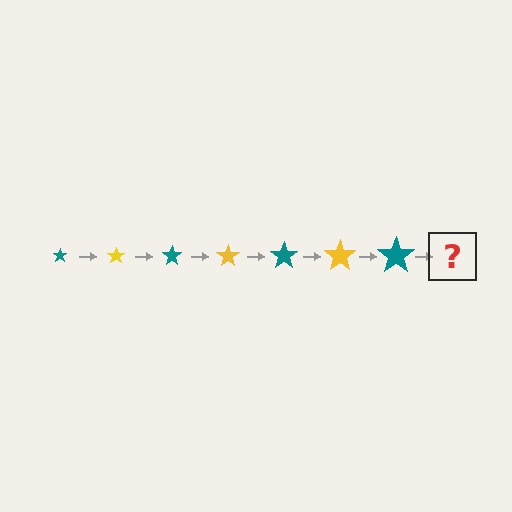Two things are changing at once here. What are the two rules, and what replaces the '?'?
The two rules are that the star grows larger each step and the color cycles through teal and yellow. The '?' should be a yellow star, larger than the previous one.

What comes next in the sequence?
The next element should be a yellow star, larger than the previous one.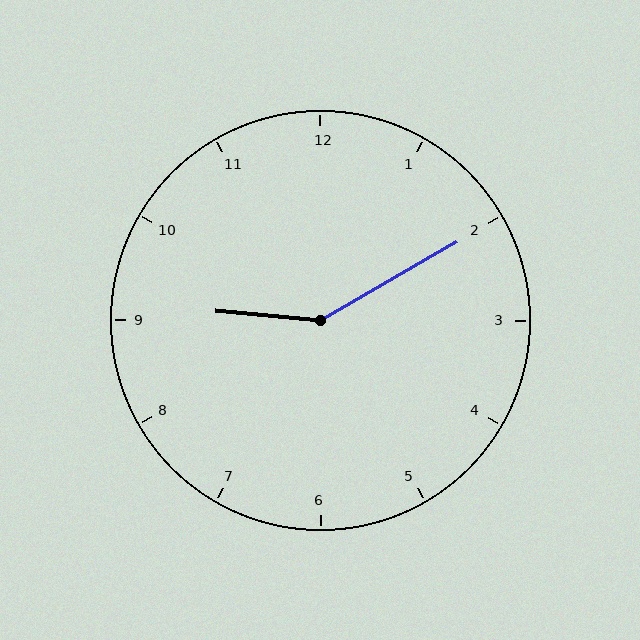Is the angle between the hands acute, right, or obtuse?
It is obtuse.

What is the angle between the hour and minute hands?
Approximately 145 degrees.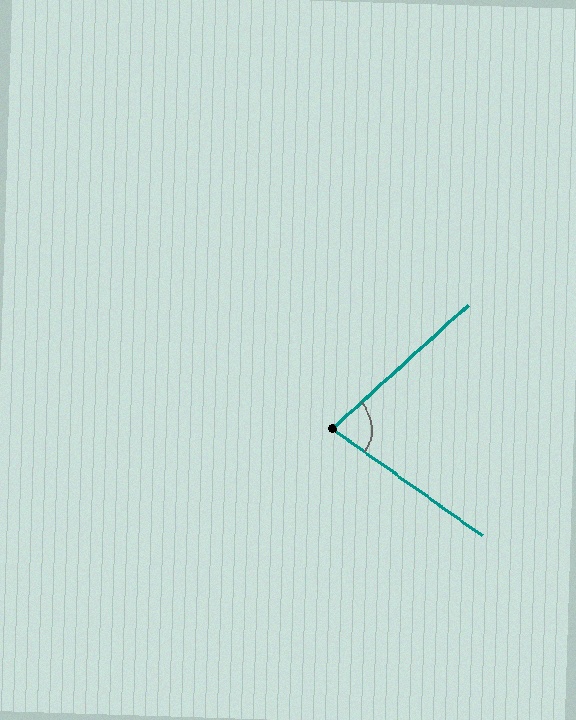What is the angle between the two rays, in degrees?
Approximately 78 degrees.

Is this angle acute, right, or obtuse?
It is acute.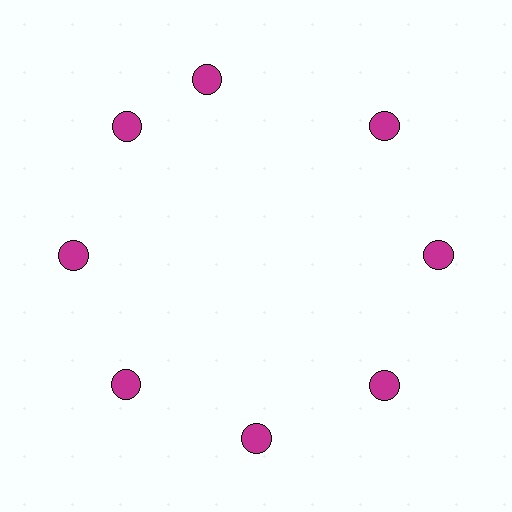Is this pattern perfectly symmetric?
No. The 8 magenta circles are arranged in a ring, but one element near the 12 o'clock position is rotated out of alignment along the ring, breaking the 8-fold rotational symmetry.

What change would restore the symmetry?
The symmetry would be restored by rotating it back into even spacing with its neighbors so that all 8 circles sit at equal angles and equal distance from the center.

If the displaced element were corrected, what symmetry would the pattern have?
It would have 8-fold rotational symmetry — the pattern would map onto itself every 45 degrees.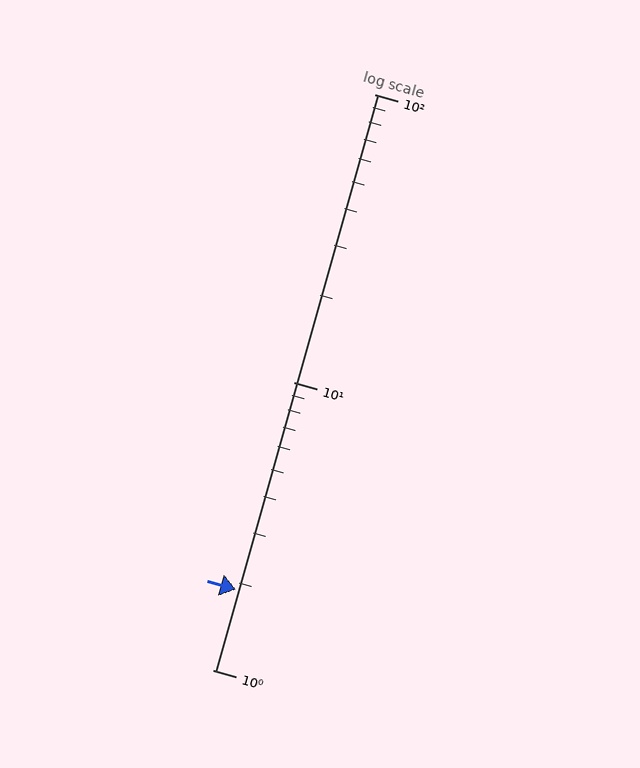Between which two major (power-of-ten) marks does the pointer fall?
The pointer is between 1 and 10.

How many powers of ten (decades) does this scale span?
The scale spans 2 decades, from 1 to 100.